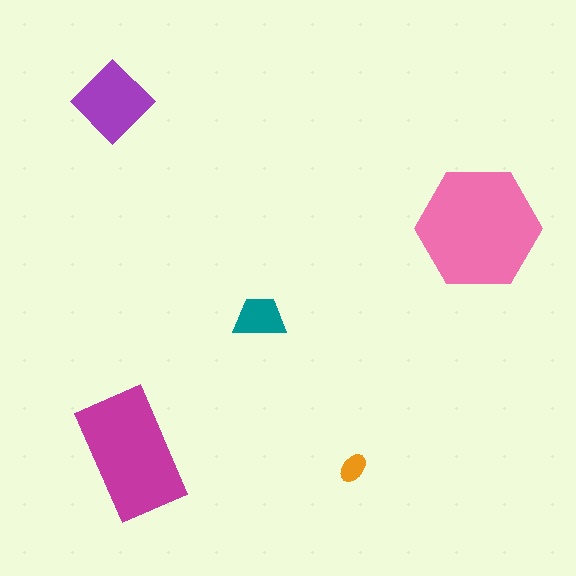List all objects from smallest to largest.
The orange ellipse, the teal trapezoid, the purple diamond, the magenta rectangle, the pink hexagon.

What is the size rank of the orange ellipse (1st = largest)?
5th.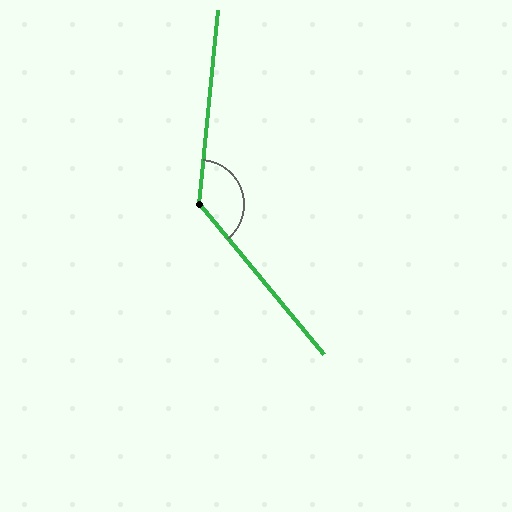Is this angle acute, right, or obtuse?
It is obtuse.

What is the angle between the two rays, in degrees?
Approximately 135 degrees.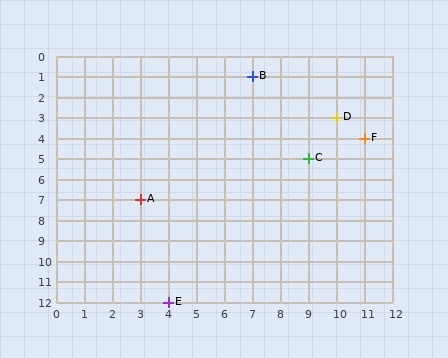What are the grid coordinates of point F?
Point F is at grid coordinates (11, 4).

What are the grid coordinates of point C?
Point C is at grid coordinates (9, 5).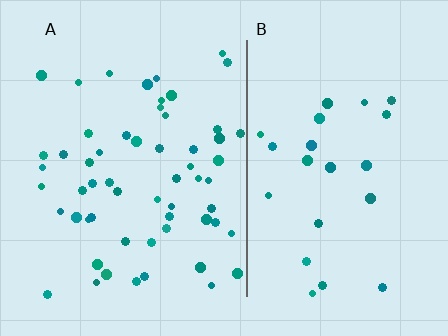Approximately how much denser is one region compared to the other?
Approximately 2.5× — region A over region B.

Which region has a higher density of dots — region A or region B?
A (the left).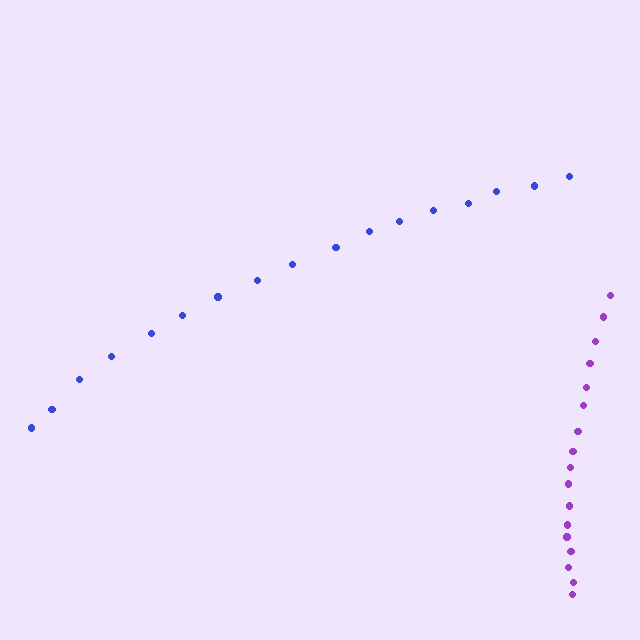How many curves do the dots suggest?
There are 2 distinct paths.